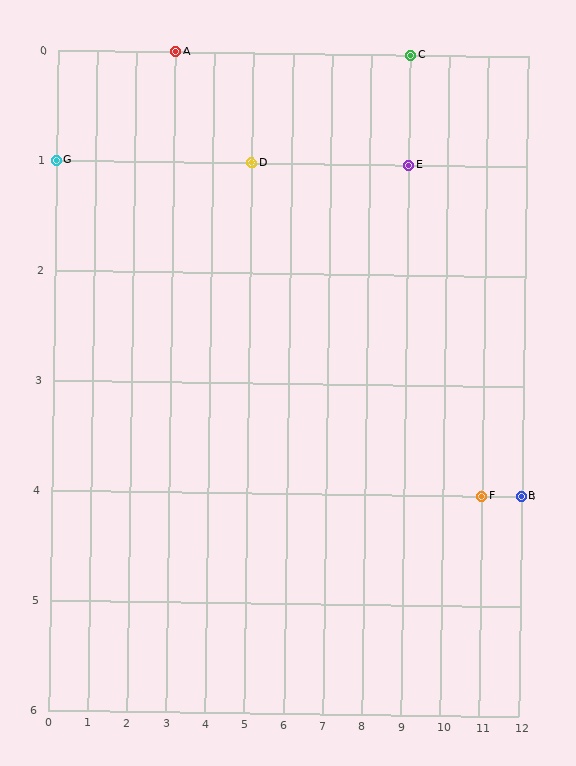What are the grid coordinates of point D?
Point D is at grid coordinates (5, 1).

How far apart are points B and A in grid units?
Points B and A are 9 columns and 4 rows apart (about 9.8 grid units diagonally).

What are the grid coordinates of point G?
Point G is at grid coordinates (0, 1).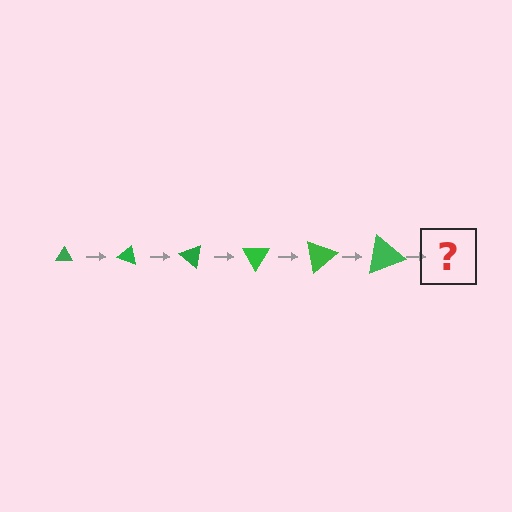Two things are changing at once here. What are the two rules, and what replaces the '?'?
The two rules are that the triangle grows larger each step and it rotates 20 degrees each step. The '?' should be a triangle, larger than the previous one and rotated 120 degrees from the start.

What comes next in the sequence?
The next element should be a triangle, larger than the previous one and rotated 120 degrees from the start.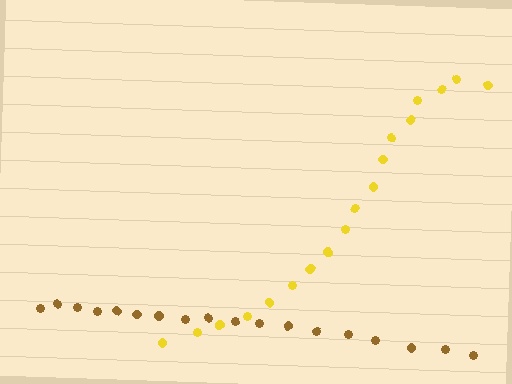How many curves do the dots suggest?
There are 2 distinct paths.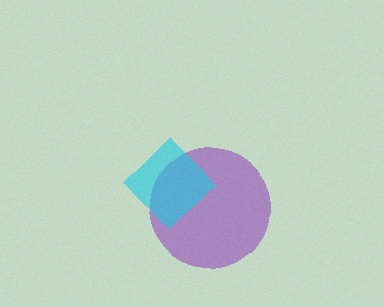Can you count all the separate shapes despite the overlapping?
Yes, there are 2 separate shapes.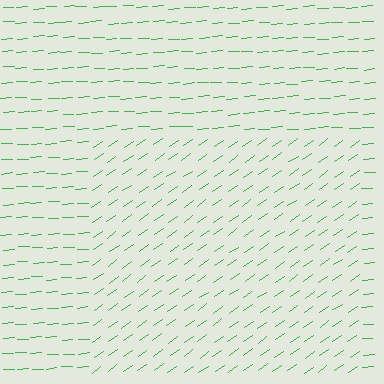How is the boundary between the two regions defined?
The boundary is defined purely by a change in line orientation (approximately 31 degrees difference). All lines are the same color and thickness.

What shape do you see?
I see a rectangle.